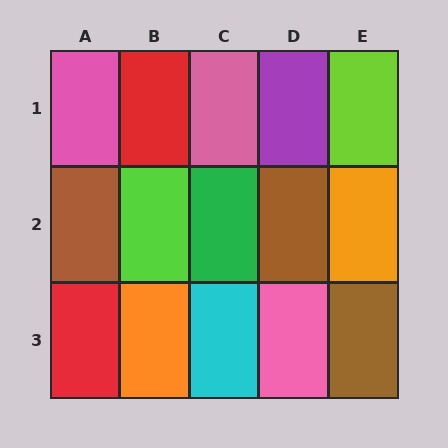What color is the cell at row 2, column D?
Brown.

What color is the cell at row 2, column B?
Lime.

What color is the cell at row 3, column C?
Cyan.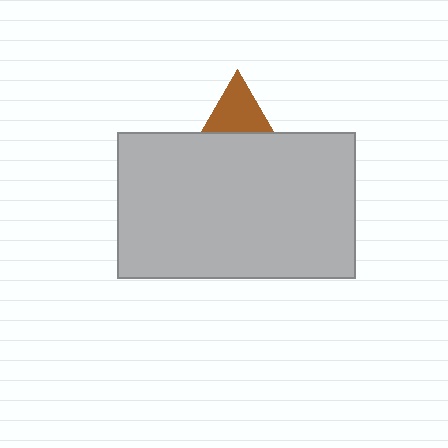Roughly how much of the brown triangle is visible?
A small part of it is visible (roughly 33%).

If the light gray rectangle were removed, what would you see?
You would see the complete brown triangle.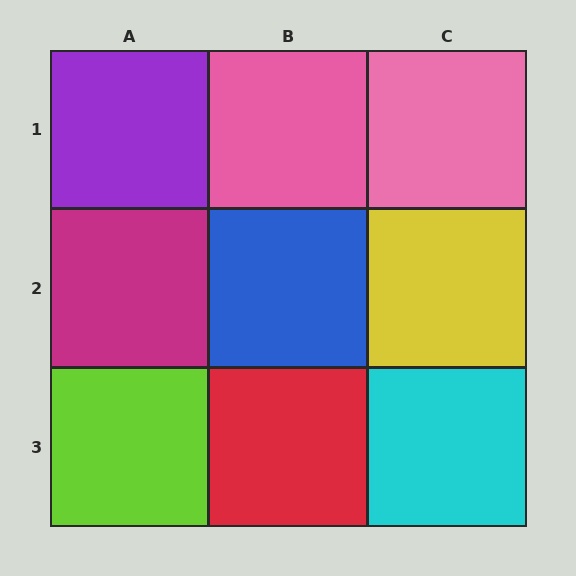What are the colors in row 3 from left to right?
Lime, red, cyan.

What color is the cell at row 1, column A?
Purple.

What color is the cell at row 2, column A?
Magenta.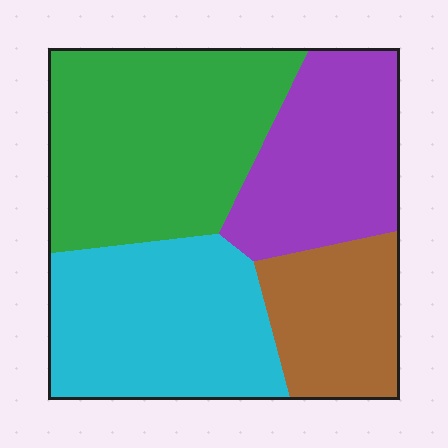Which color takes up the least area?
Brown, at roughly 15%.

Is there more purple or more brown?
Purple.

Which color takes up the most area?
Green, at roughly 35%.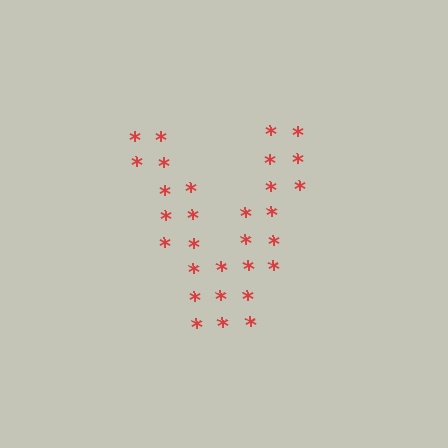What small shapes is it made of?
It is made of small asterisks.